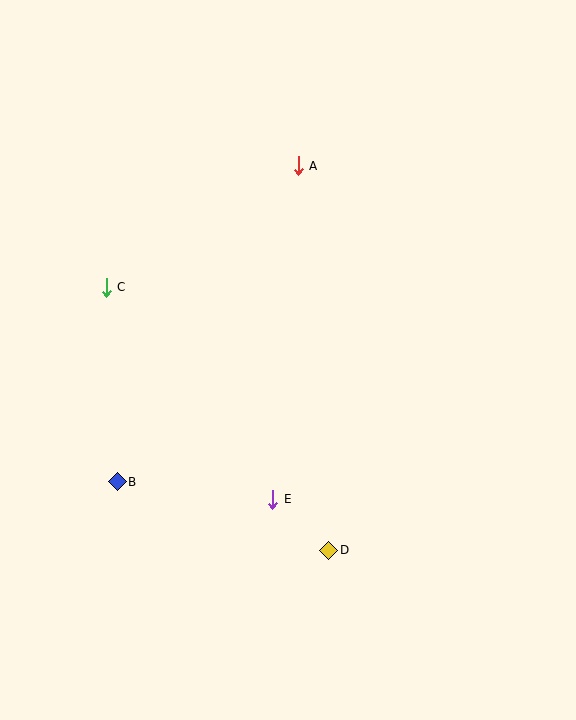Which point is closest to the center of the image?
Point E at (273, 499) is closest to the center.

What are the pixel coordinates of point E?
Point E is at (273, 499).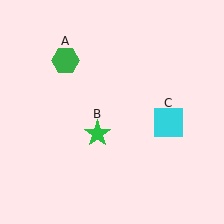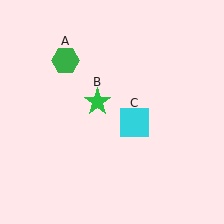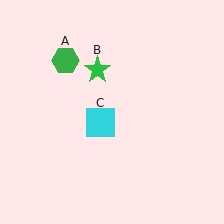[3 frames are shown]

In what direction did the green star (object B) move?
The green star (object B) moved up.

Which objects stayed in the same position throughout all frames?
Green hexagon (object A) remained stationary.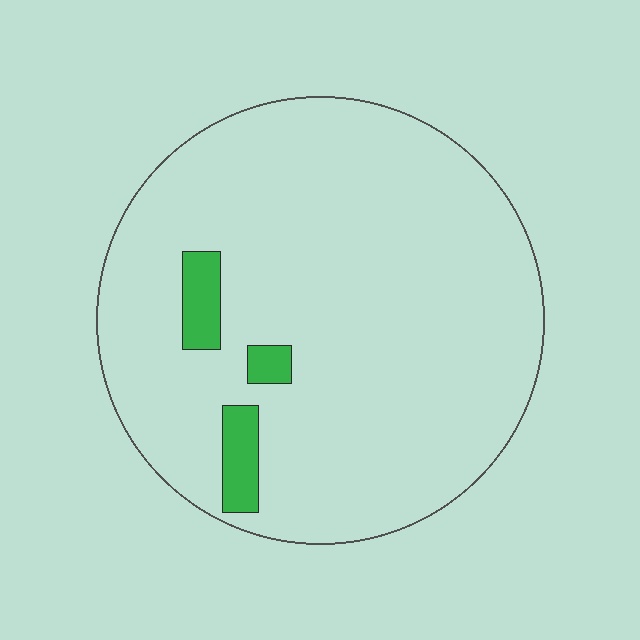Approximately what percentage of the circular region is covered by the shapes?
Approximately 5%.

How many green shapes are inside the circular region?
3.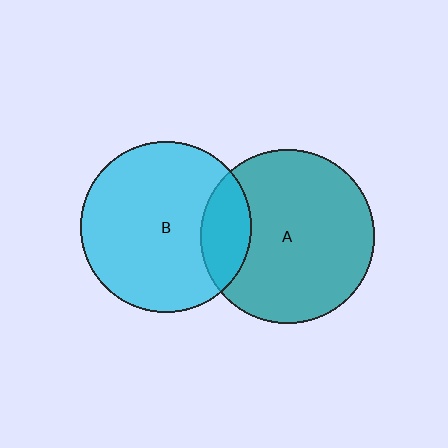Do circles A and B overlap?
Yes.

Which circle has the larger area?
Circle A (teal).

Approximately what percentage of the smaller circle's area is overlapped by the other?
Approximately 20%.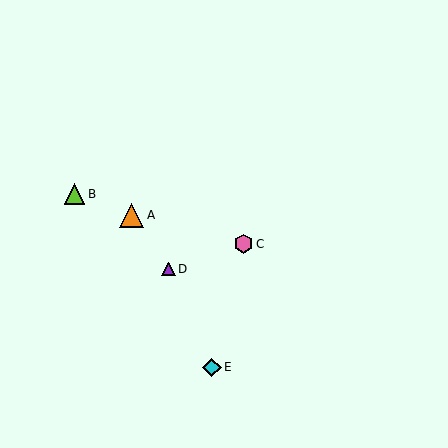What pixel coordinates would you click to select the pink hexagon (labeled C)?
Click at (243, 244) to select the pink hexagon C.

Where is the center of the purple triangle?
The center of the purple triangle is at (169, 269).